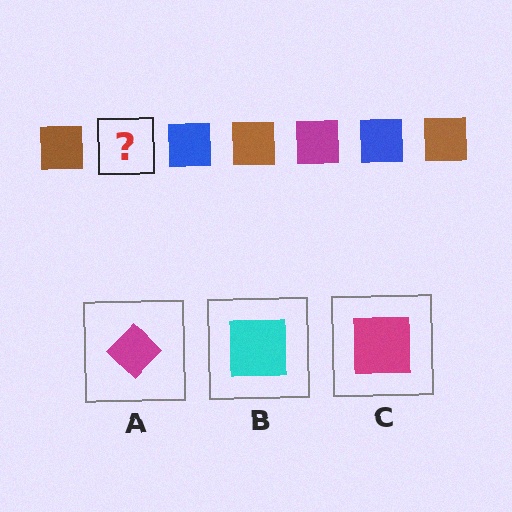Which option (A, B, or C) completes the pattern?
C.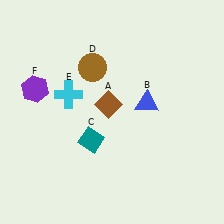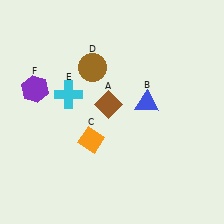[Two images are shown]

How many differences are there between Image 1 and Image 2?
There is 1 difference between the two images.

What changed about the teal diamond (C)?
In Image 1, C is teal. In Image 2, it changed to orange.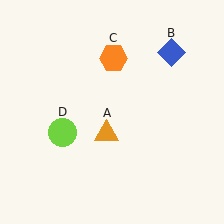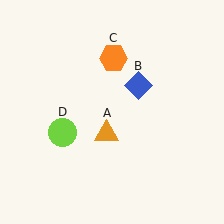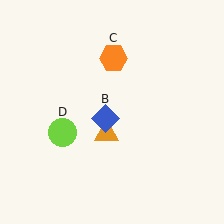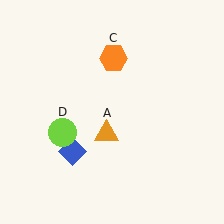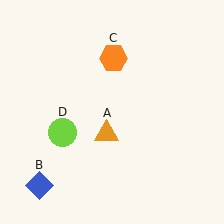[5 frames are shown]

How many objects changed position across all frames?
1 object changed position: blue diamond (object B).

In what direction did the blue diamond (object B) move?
The blue diamond (object B) moved down and to the left.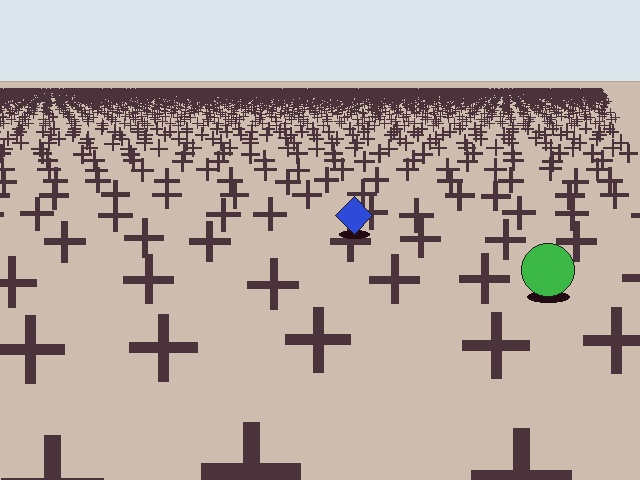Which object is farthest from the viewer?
The blue diamond is farthest from the viewer. It appears smaller and the ground texture around it is denser.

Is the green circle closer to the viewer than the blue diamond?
Yes. The green circle is closer — you can tell from the texture gradient: the ground texture is coarser near it.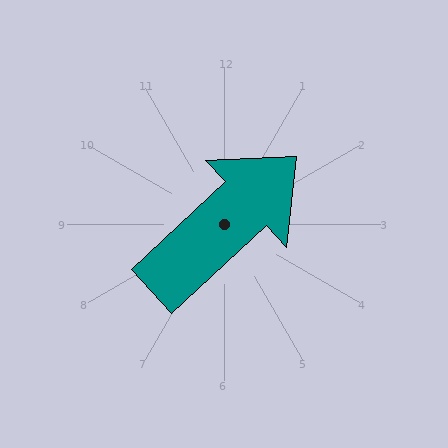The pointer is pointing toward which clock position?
Roughly 2 o'clock.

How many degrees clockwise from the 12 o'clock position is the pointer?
Approximately 47 degrees.